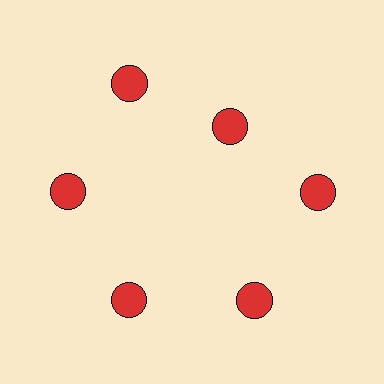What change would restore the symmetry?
The symmetry would be restored by moving it outward, back onto the ring so that all 6 circles sit at equal angles and equal distance from the center.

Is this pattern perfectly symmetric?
No. The 6 red circles are arranged in a ring, but one element near the 1 o'clock position is pulled inward toward the center, breaking the 6-fold rotational symmetry.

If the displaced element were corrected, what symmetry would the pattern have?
It would have 6-fold rotational symmetry — the pattern would map onto itself every 60 degrees.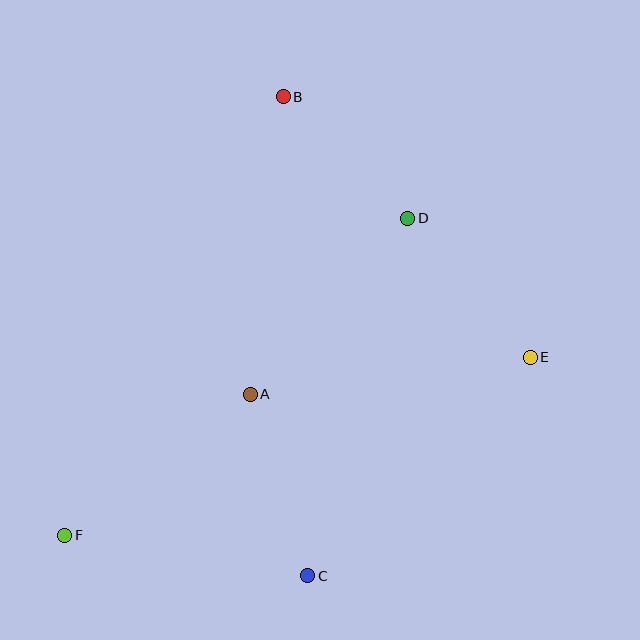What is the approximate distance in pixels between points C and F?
The distance between C and F is approximately 246 pixels.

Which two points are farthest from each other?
Points E and F are farthest from each other.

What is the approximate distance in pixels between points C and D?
The distance between C and D is approximately 371 pixels.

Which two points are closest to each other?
Points B and D are closest to each other.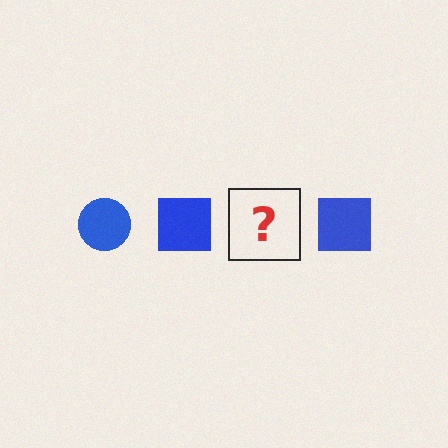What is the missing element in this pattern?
The missing element is a blue circle.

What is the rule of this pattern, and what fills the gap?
The rule is that the pattern cycles through circle, square shapes in blue. The gap should be filled with a blue circle.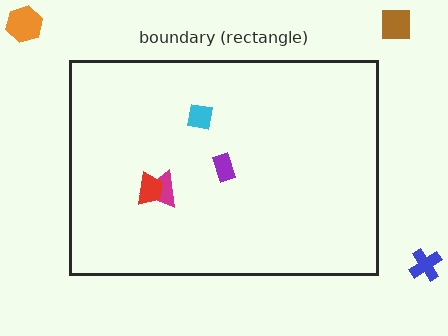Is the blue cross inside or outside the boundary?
Outside.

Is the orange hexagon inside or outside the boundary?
Outside.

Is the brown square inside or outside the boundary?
Outside.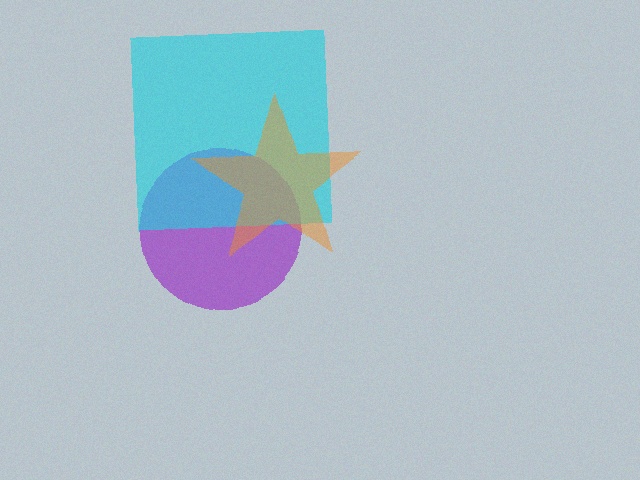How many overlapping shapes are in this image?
There are 3 overlapping shapes in the image.